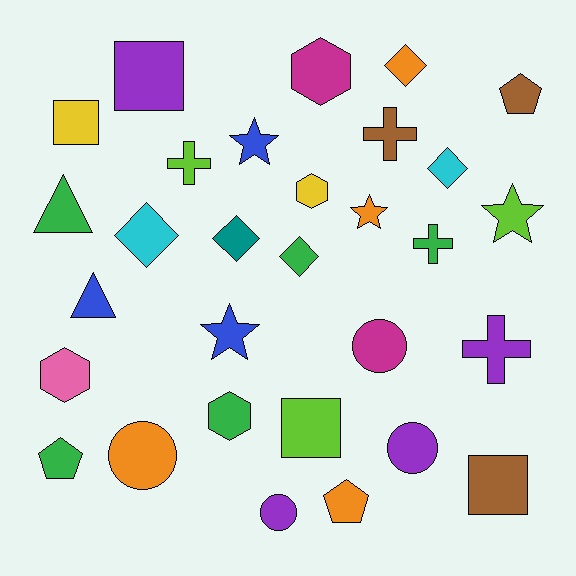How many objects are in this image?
There are 30 objects.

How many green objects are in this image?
There are 5 green objects.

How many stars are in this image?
There are 4 stars.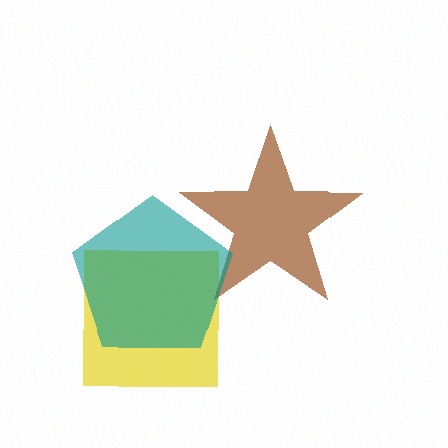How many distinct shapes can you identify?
There are 3 distinct shapes: a yellow square, a brown star, a teal pentagon.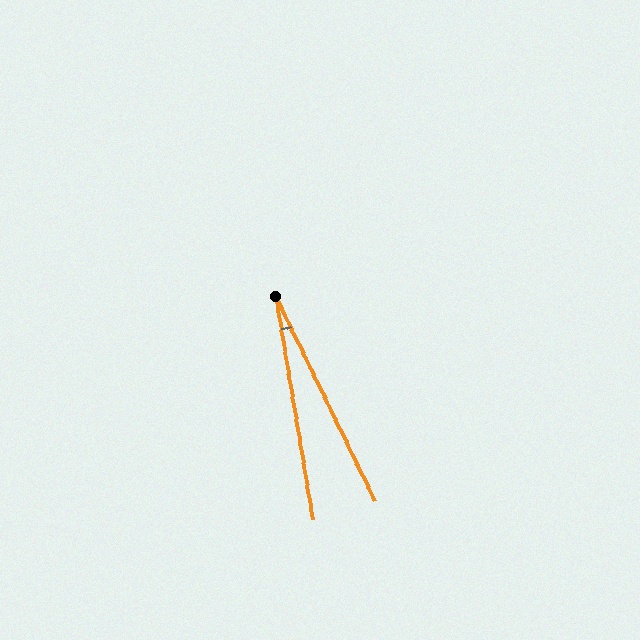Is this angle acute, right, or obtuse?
It is acute.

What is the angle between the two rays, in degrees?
Approximately 16 degrees.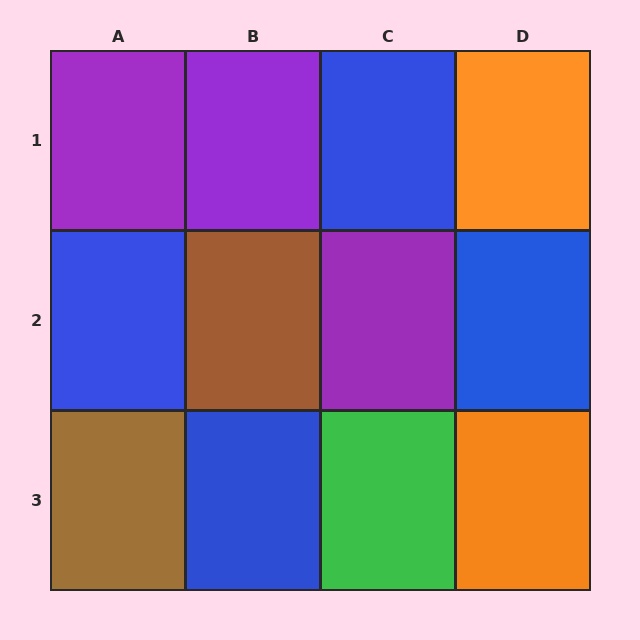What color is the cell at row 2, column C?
Purple.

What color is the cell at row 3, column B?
Blue.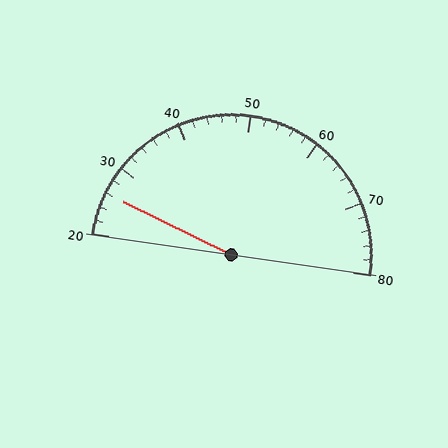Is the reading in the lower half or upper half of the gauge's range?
The reading is in the lower half of the range (20 to 80).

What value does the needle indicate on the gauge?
The needle indicates approximately 26.